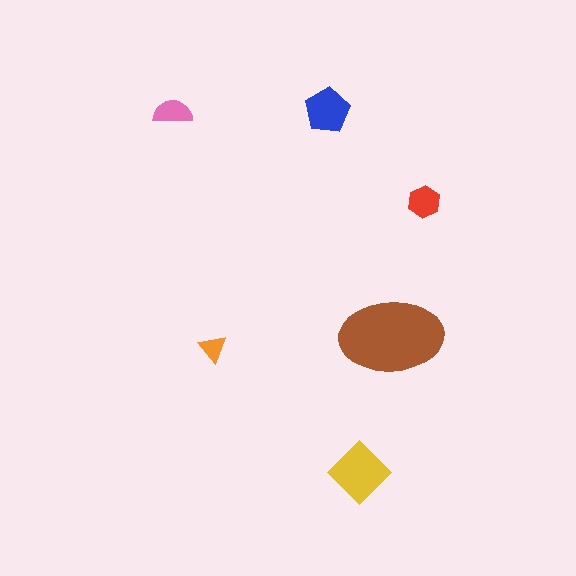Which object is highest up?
The pink semicircle is topmost.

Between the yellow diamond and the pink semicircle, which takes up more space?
The yellow diamond.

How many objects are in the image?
There are 6 objects in the image.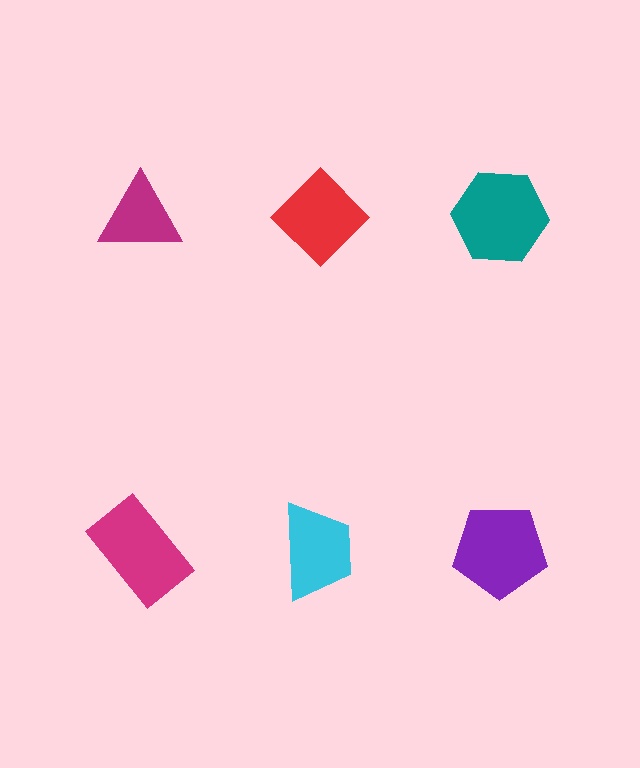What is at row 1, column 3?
A teal hexagon.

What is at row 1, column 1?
A magenta triangle.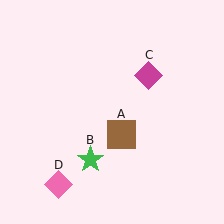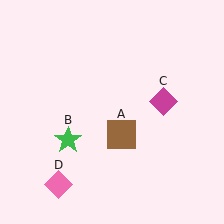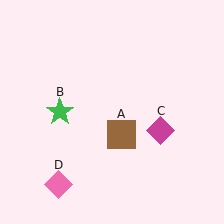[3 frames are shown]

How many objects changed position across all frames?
2 objects changed position: green star (object B), magenta diamond (object C).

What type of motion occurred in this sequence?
The green star (object B), magenta diamond (object C) rotated clockwise around the center of the scene.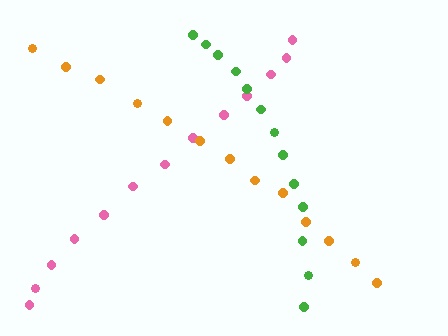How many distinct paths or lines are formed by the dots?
There are 3 distinct paths.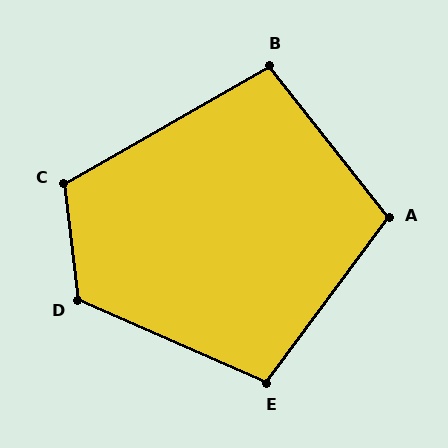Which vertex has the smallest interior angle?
B, at approximately 98 degrees.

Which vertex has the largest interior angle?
D, at approximately 121 degrees.